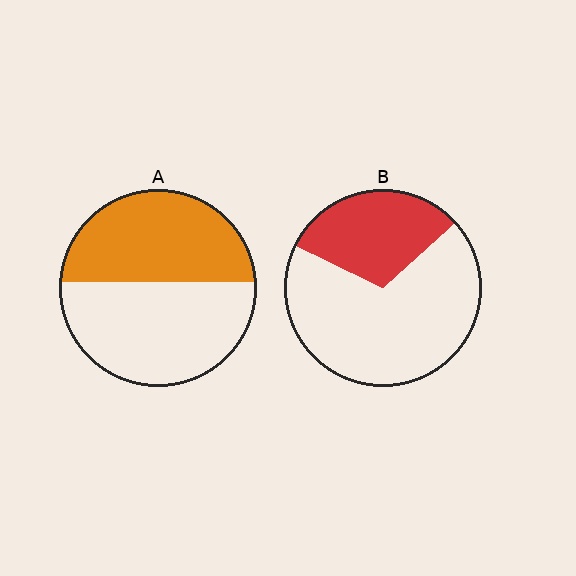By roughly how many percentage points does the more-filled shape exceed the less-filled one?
By roughly 15 percentage points (A over B).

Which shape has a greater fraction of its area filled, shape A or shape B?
Shape A.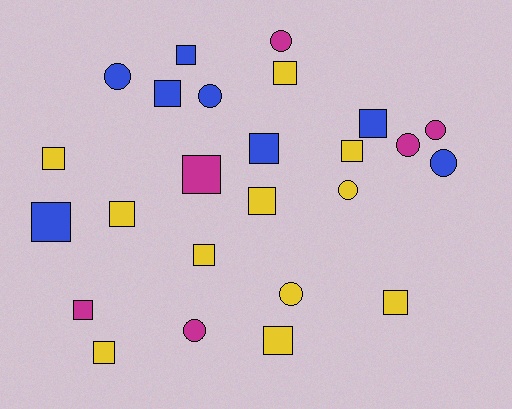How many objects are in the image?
There are 25 objects.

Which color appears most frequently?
Yellow, with 11 objects.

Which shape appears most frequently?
Square, with 16 objects.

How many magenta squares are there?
There are 2 magenta squares.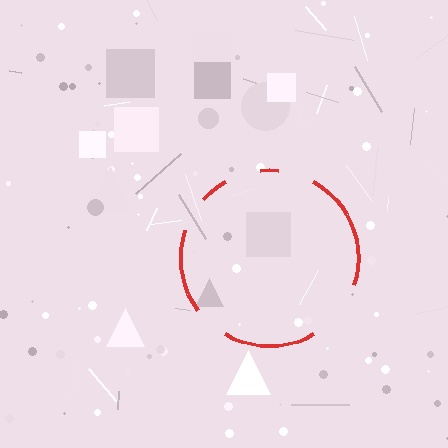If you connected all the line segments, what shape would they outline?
They would outline a circle.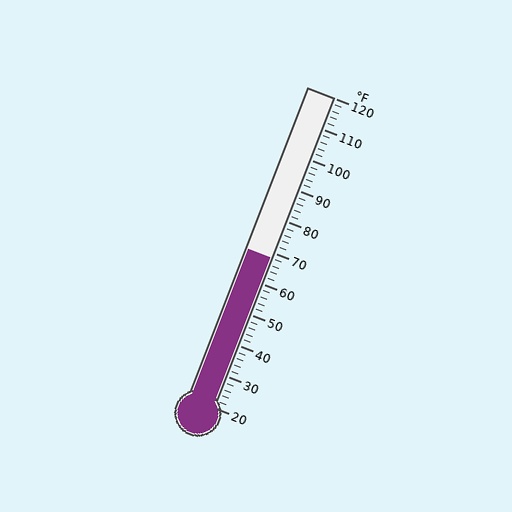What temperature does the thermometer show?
The thermometer shows approximately 68°F.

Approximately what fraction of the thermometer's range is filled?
The thermometer is filled to approximately 50% of its range.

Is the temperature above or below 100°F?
The temperature is below 100°F.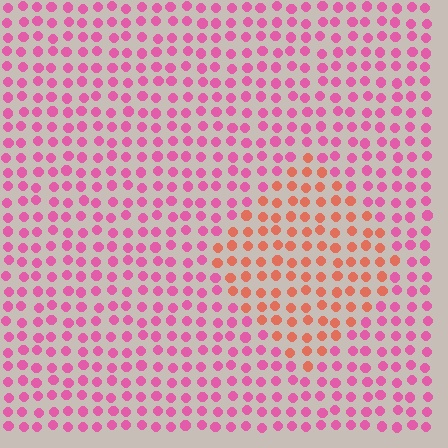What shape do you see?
I see a diamond.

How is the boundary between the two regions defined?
The boundary is defined purely by a slight shift in hue (about 43 degrees). Spacing, size, and orientation are identical on both sides.